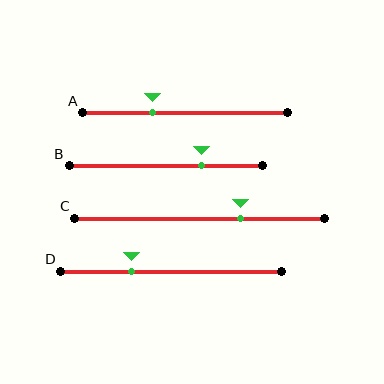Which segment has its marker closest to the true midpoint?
Segment A has its marker closest to the true midpoint.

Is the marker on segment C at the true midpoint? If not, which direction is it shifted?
No, the marker on segment C is shifted to the right by about 16% of the segment length.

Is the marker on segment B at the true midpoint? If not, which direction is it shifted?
No, the marker on segment B is shifted to the right by about 18% of the segment length.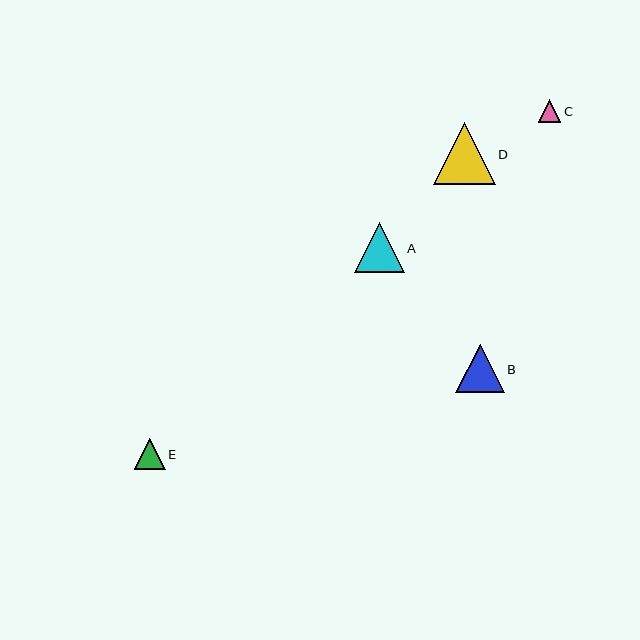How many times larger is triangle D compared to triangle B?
Triangle D is approximately 1.3 times the size of triangle B.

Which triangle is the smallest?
Triangle C is the smallest with a size of approximately 23 pixels.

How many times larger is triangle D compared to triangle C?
Triangle D is approximately 2.7 times the size of triangle C.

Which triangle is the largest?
Triangle D is the largest with a size of approximately 62 pixels.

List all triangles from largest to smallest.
From largest to smallest: D, A, B, E, C.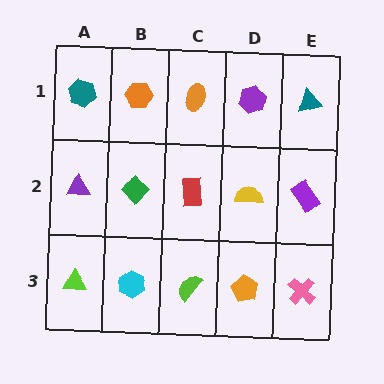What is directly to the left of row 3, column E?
An orange pentagon.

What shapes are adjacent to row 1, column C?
A red rectangle (row 2, column C), an orange hexagon (row 1, column B), a purple hexagon (row 1, column D).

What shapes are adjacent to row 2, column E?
A teal triangle (row 1, column E), a pink cross (row 3, column E), a yellow semicircle (row 2, column D).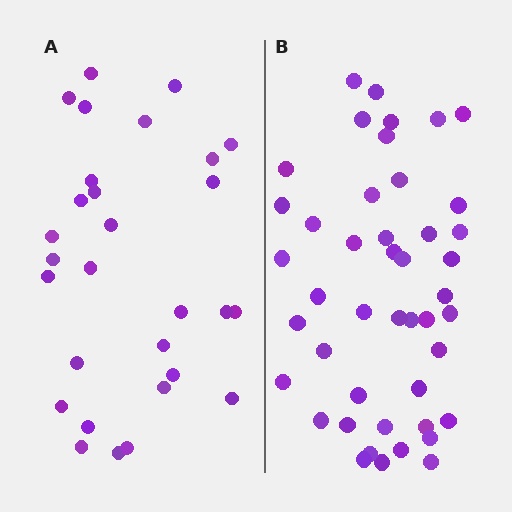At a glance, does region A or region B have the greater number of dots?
Region B (the right region) has more dots.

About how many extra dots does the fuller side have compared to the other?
Region B has approximately 15 more dots than region A.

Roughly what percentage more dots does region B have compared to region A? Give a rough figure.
About 55% more.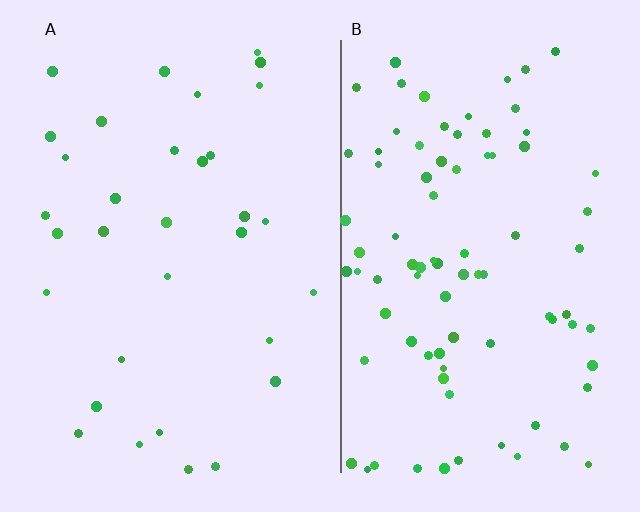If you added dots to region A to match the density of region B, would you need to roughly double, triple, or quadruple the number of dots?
Approximately triple.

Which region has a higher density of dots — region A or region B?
B (the right).